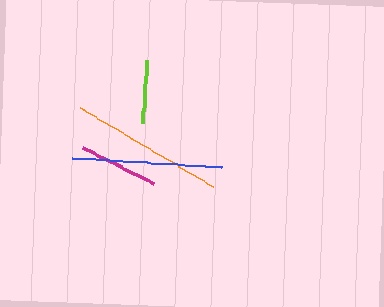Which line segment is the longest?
The orange line is the longest at approximately 155 pixels.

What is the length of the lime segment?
The lime segment is approximately 64 pixels long.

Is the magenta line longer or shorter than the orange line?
The orange line is longer than the magenta line.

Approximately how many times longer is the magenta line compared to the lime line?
The magenta line is approximately 1.3 times the length of the lime line.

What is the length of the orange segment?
The orange segment is approximately 155 pixels long.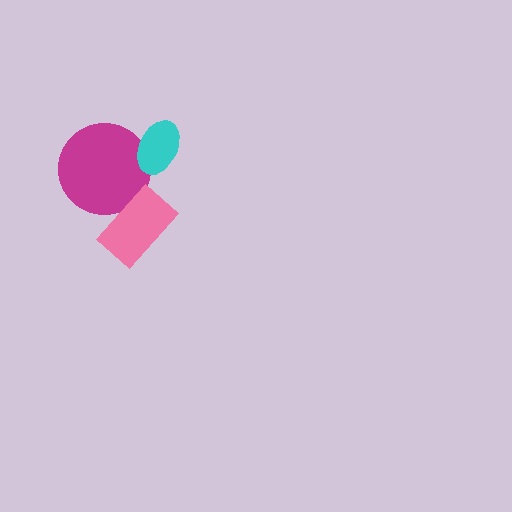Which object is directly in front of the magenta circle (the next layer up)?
The cyan ellipse is directly in front of the magenta circle.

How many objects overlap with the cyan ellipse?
1 object overlaps with the cyan ellipse.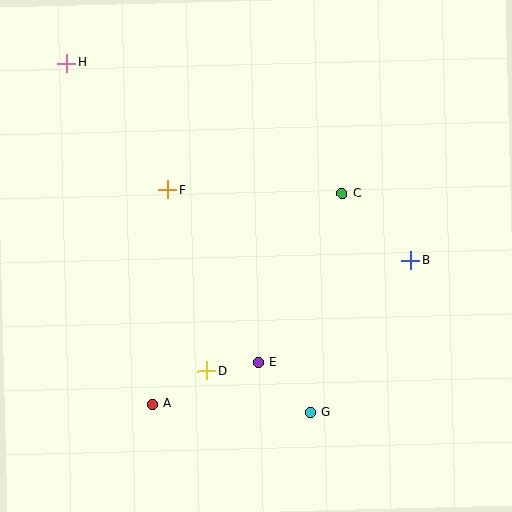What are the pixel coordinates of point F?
Point F is at (168, 190).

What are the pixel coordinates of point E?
Point E is at (258, 362).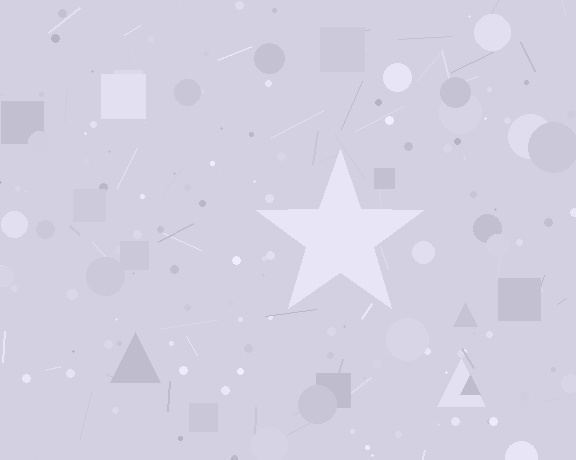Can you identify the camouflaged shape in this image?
The camouflaged shape is a star.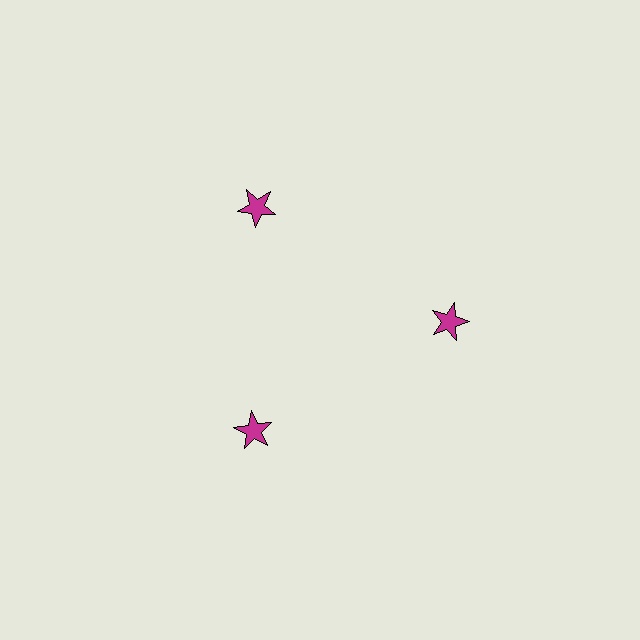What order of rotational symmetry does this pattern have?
This pattern has 3-fold rotational symmetry.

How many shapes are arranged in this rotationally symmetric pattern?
There are 3 shapes, arranged in 3 groups of 1.